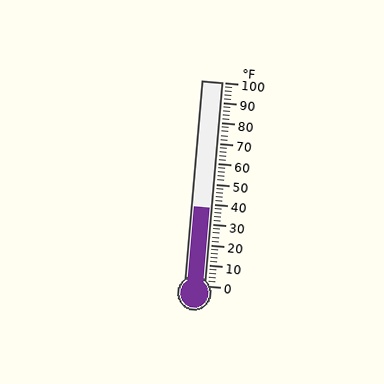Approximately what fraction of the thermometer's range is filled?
The thermometer is filled to approximately 40% of its range.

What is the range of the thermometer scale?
The thermometer scale ranges from 0°F to 100°F.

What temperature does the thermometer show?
The thermometer shows approximately 38°F.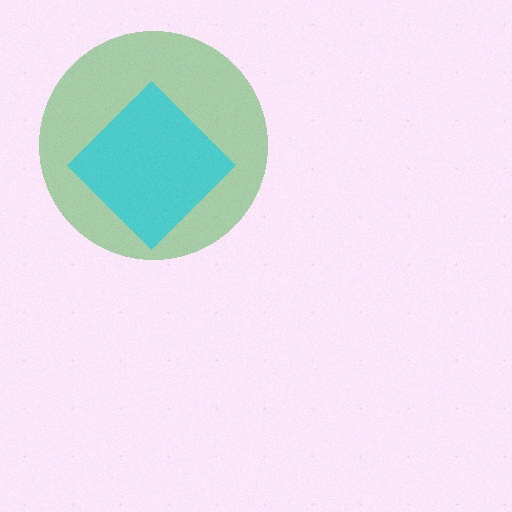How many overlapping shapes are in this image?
There are 2 overlapping shapes in the image.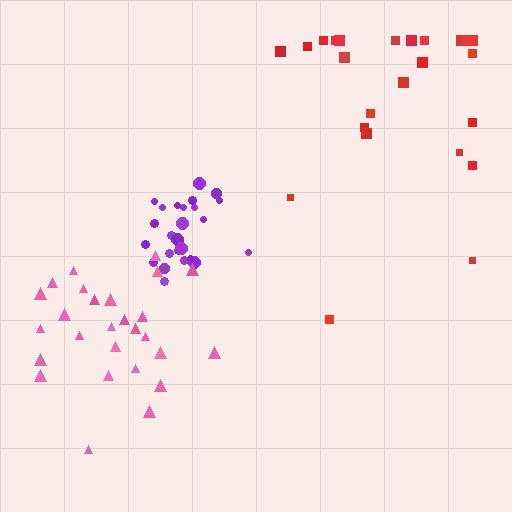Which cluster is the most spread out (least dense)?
Red.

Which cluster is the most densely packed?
Purple.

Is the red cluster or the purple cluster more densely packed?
Purple.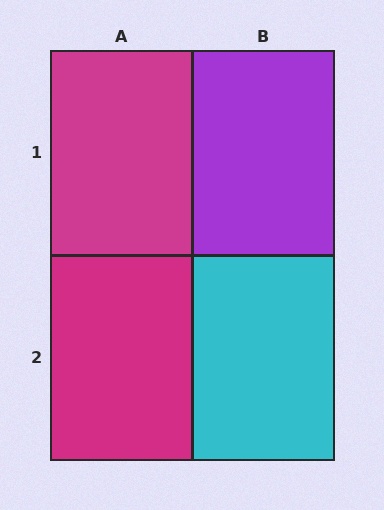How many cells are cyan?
1 cell is cyan.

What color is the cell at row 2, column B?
Cyan.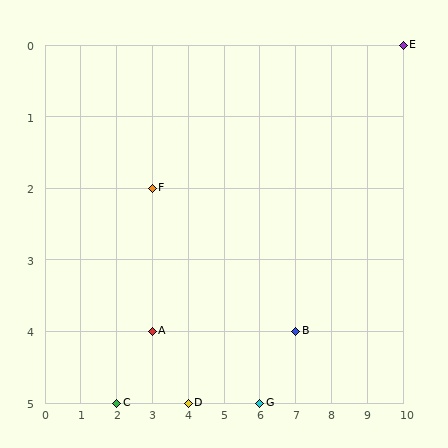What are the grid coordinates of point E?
Point E is at grid coordinates (10, 0).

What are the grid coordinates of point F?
Point F is at grid coordinates (3, 2).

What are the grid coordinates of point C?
Point C is at grid coordinates (2, 5).